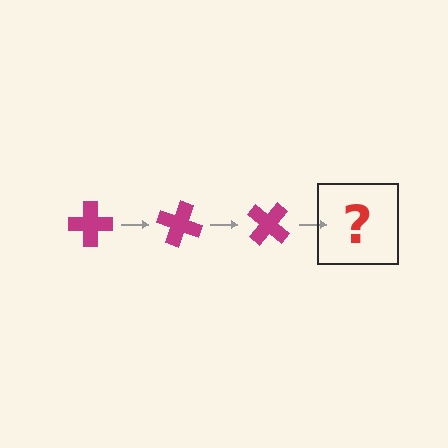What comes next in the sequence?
The next element should be a magenta cross rotated 60 degrees.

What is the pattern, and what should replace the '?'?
The pattern is that the cross rotates 20 degrees each step. The '?' should be a magenta cross rotated 60 degrees.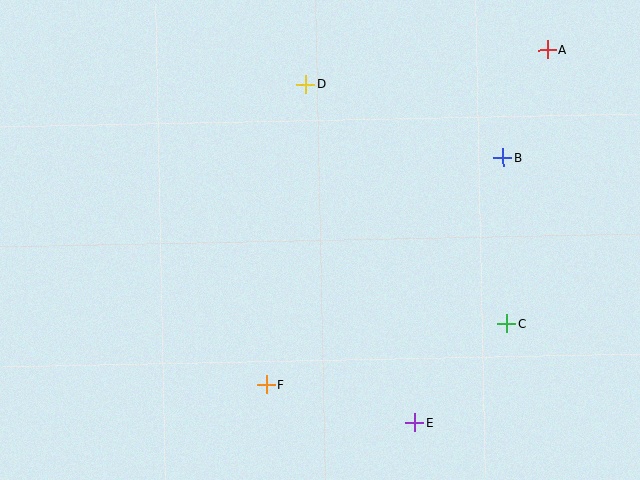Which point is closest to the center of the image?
Point F at (266, 385) is closest to the center.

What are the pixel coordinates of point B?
Point B is at (503, 158).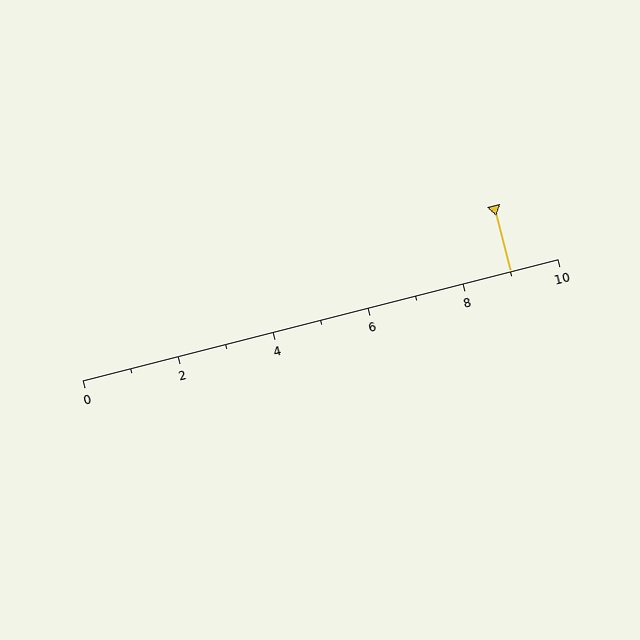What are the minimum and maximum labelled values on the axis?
The axis runs from 0 to 10.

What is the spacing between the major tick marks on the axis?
The major ticks are spaced 2 apart.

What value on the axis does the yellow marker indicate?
The marker indicates approximately 9.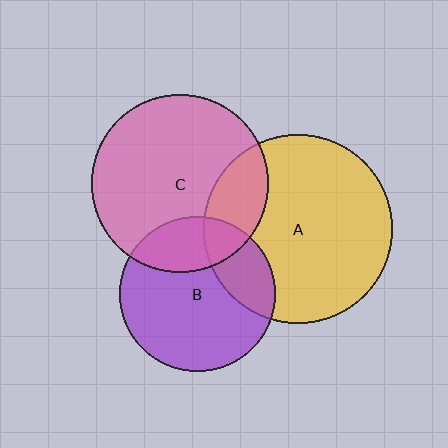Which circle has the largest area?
Circle A (yellow).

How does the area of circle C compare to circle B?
Approximately 1.3 times.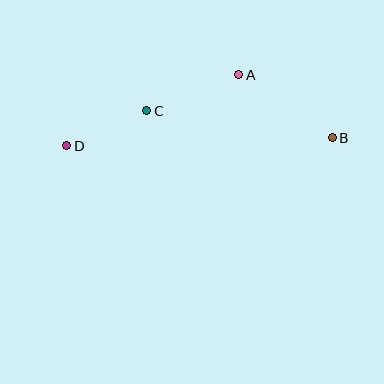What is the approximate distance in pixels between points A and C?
The distance between A and C is approximately 99 pixels.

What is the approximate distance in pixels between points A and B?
The distance between A and B is approximately 113 pixels.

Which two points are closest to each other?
Points C and D are closest to each other.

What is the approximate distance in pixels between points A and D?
The distance between A and D is approximately 186 pixels.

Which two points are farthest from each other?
Points B and D are farthest from each other.